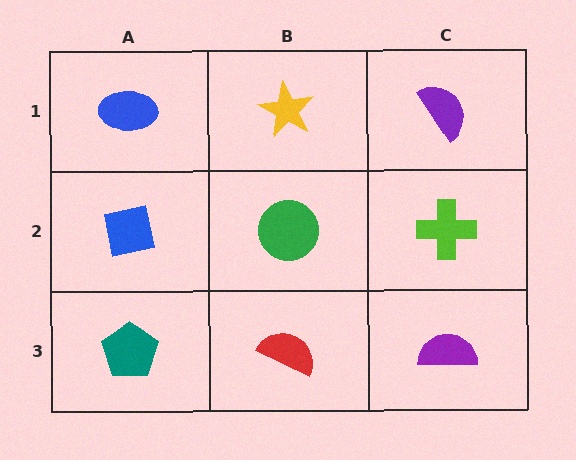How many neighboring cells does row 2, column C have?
3.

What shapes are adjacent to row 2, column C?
A purple semicircle (row 1, column C), a purple semicircle (row 3, column C), a green circle (row 2, column B).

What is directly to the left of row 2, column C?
A green circle.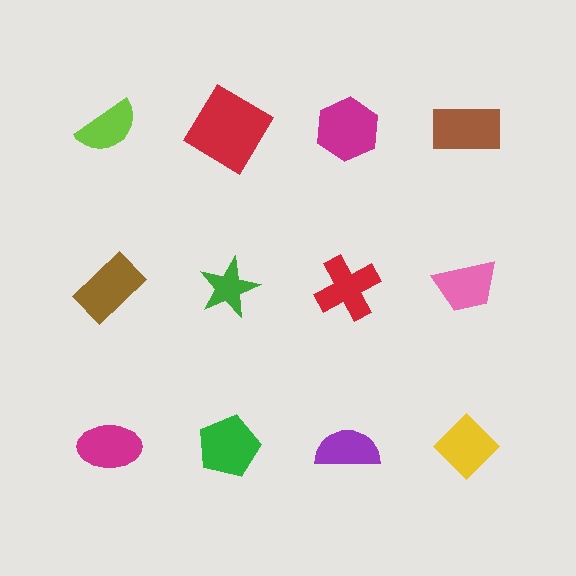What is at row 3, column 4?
A yellow diamond.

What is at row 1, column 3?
A magenta hexagon.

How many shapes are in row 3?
4 shapes.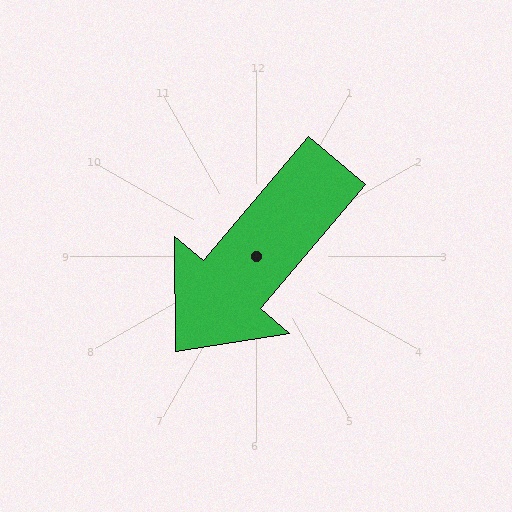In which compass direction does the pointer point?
Southwest.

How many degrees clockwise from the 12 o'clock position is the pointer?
Approximately 220 degrees.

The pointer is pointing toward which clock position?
Roughly 7 o'clock.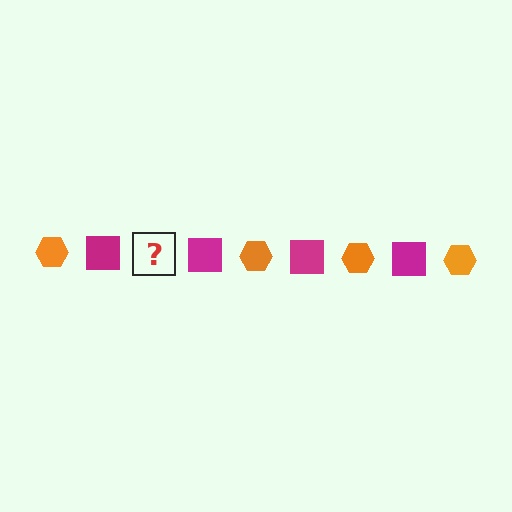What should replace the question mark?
The question mark should be replaced with an orange hexagon.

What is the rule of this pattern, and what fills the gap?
The rule is that the pattern alternates between orange hexagon and magenta square. The gap should be filled with an orange hexagon.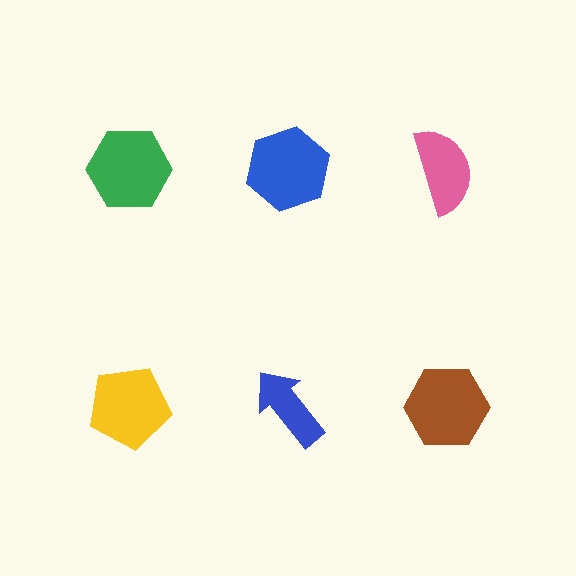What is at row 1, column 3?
A pink semicircle.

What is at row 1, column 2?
A blue hexagon.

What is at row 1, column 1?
A green hexagon.